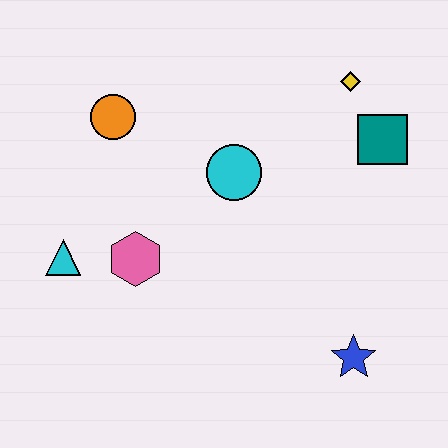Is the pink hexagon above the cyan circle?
No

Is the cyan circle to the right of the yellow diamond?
No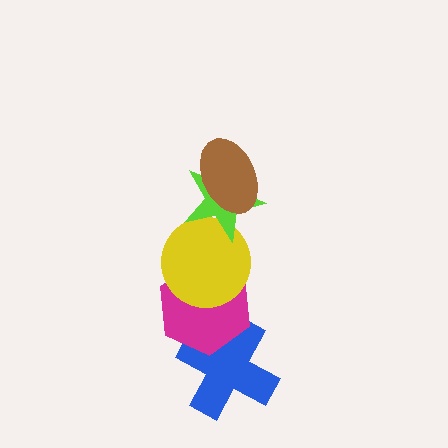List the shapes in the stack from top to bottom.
From top to bottom: the brown ellipse, the lime star, the yellow circle, the magenta hexagon, the blue cross.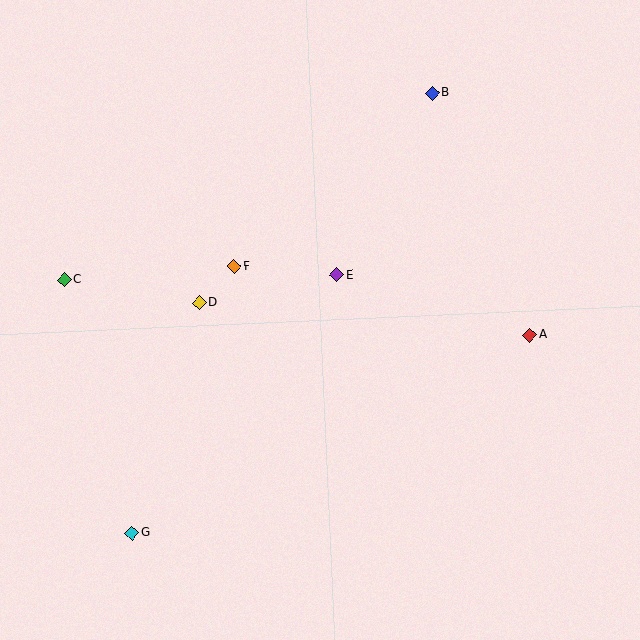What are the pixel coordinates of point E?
Point E is at (337, 275).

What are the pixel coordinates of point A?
Point A is at (530, 335).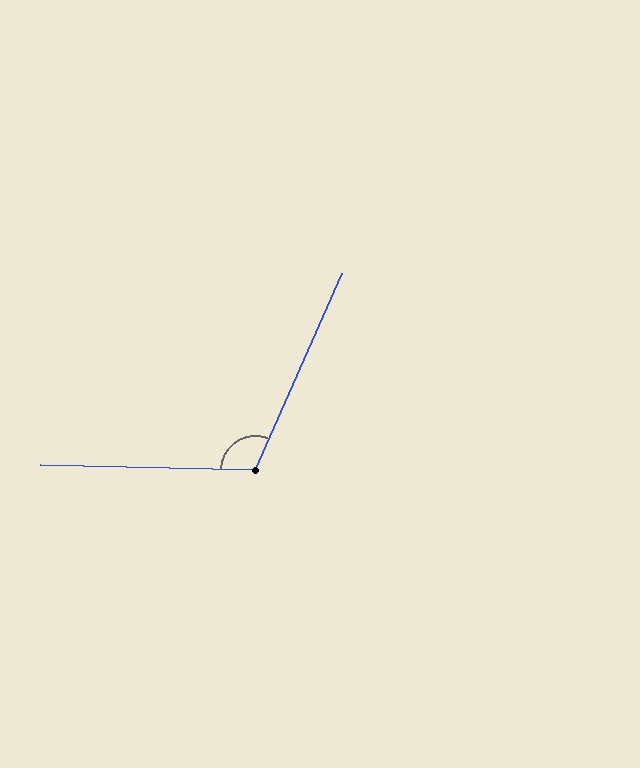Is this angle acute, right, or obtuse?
It is obtuse.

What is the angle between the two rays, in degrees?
Approximately 113 degrees.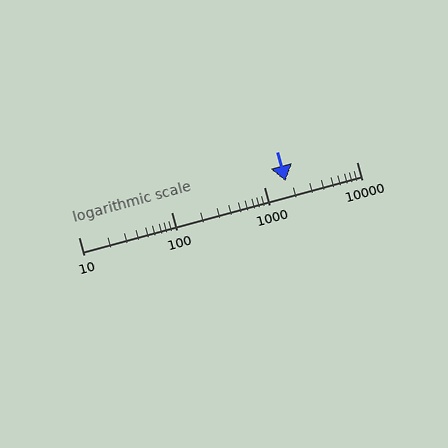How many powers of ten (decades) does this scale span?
The scale spans 3 decades, from 10 to 10000.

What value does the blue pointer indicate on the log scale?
The pointer indicates approximately 1700.